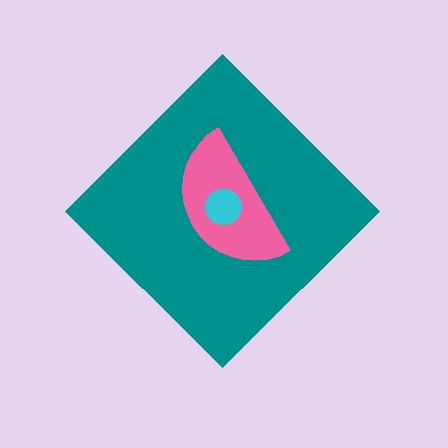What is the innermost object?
The cyan circle.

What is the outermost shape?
The teal diamond.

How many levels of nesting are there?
3.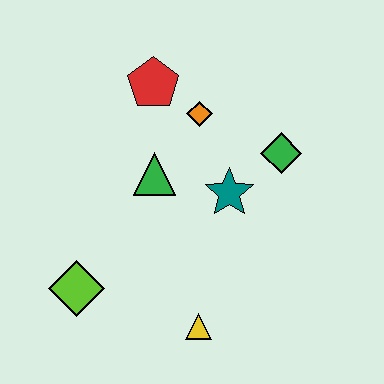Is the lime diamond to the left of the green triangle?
Yes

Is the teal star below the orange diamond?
Yes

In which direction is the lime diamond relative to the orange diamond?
The lime diamond is below the orange diamond.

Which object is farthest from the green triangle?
The yellow triangle is farthest from the green triangle.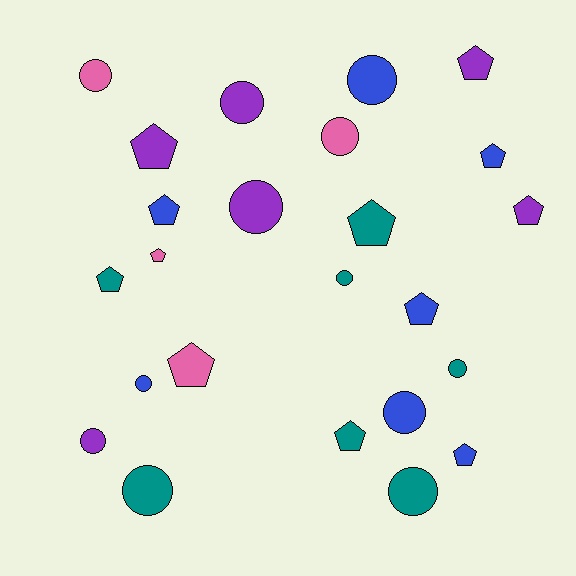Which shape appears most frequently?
Pentagon, with 12 objects.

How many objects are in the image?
There are 24 objects.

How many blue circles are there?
There are 3 blue circles.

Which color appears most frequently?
Teal, with 7 objects.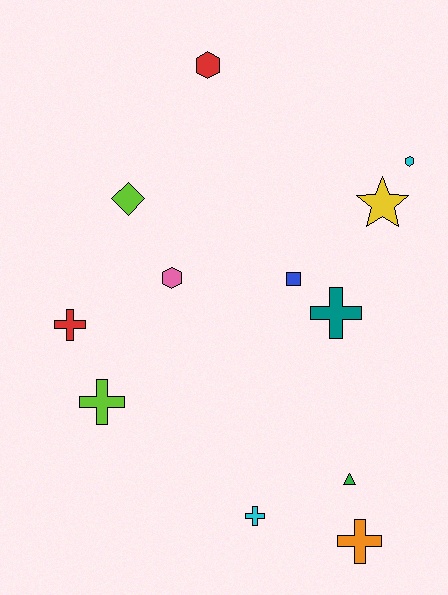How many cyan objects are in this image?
There are 2 cyan objects.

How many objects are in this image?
There are 12 objects.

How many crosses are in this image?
There are 5 crosses.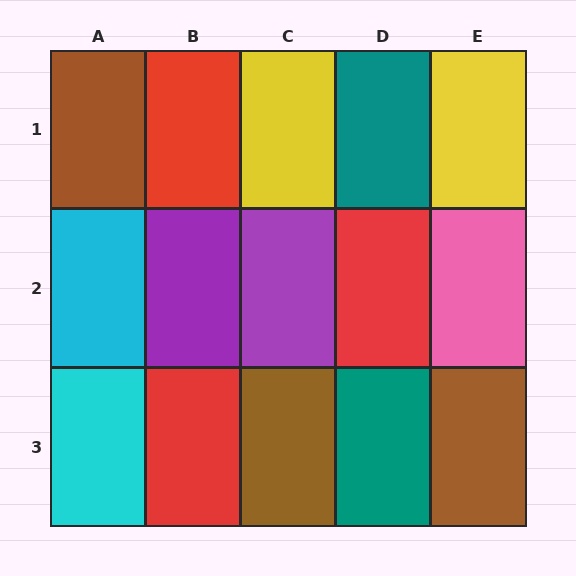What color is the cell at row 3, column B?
Red.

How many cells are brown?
3 cells are brown.